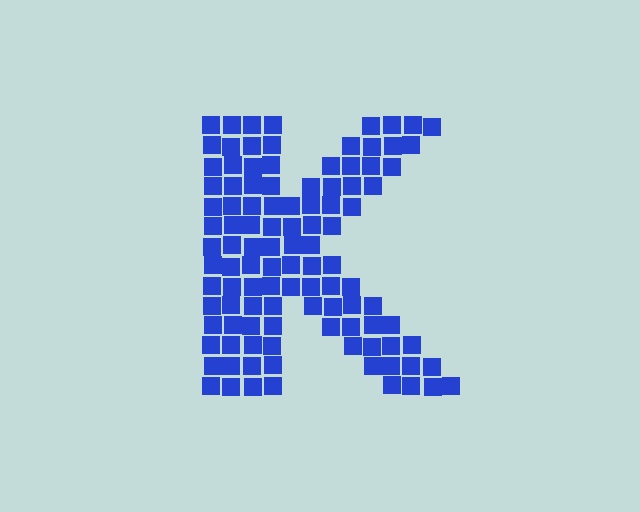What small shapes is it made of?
It is made of small squares.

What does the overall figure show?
The overall figure shows the letter K.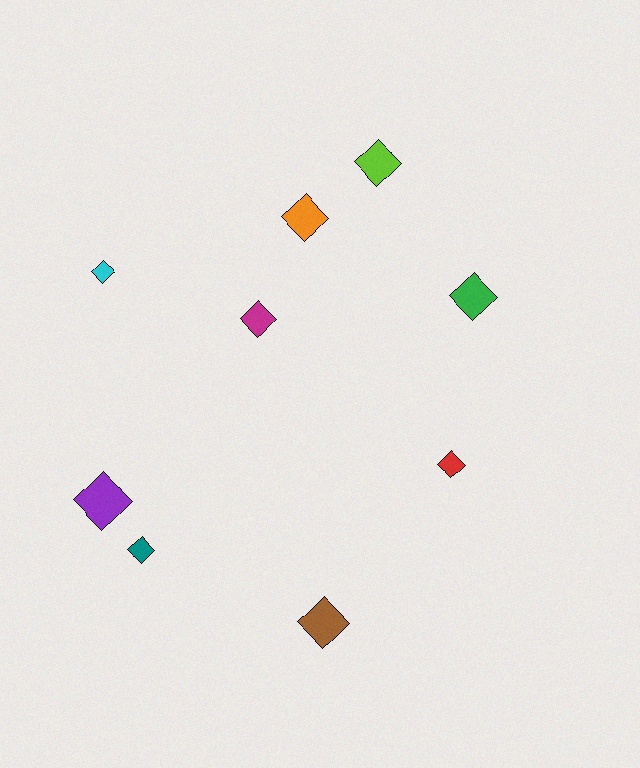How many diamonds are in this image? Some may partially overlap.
There are 9 diamonds.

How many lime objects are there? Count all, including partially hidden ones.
There is 1 lime object.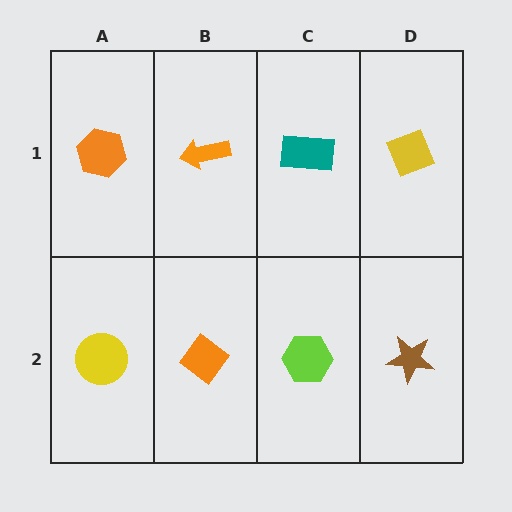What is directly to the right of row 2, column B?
A lime hexagon.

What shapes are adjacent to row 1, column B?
An orange diamond (row 2, column B), an orange hexagon (row 1, column A), a teal rectangle (row 1, column C).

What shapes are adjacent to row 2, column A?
An orange hexagon (row 1, column A), an orange diamond (row 2, column B).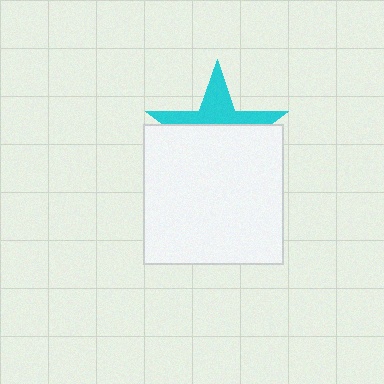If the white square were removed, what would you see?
You would see the complete cyan star.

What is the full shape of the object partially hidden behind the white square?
The partially hidden object is a cyan star.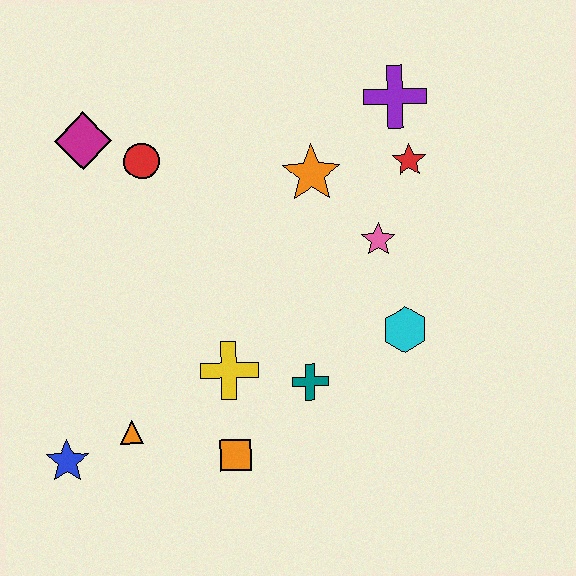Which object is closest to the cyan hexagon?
The pink star is closest to the cyan hexagon.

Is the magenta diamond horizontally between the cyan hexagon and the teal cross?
No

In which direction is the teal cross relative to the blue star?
The teal cross is to the right of the blue star.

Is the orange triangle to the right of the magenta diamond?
Yes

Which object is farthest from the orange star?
The blue star is farthest from the orange star.